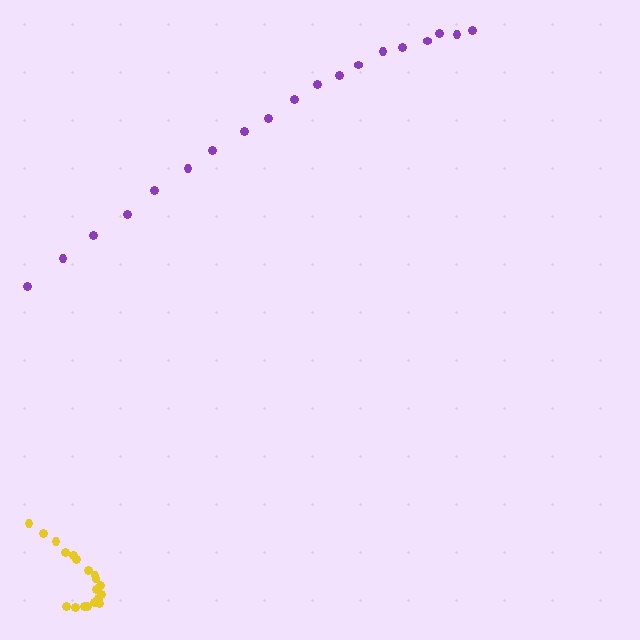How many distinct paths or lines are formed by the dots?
There are 2 distinct paths.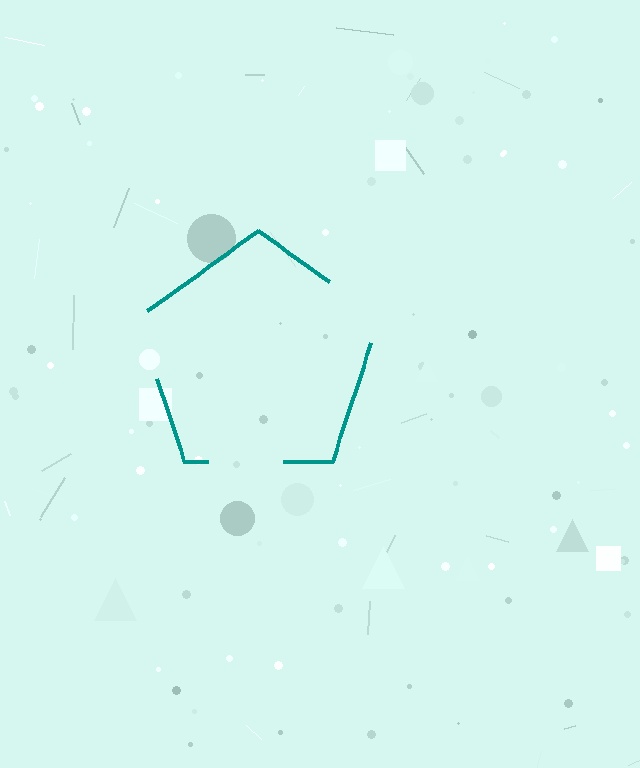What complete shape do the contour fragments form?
The contour fragments form a pentagon.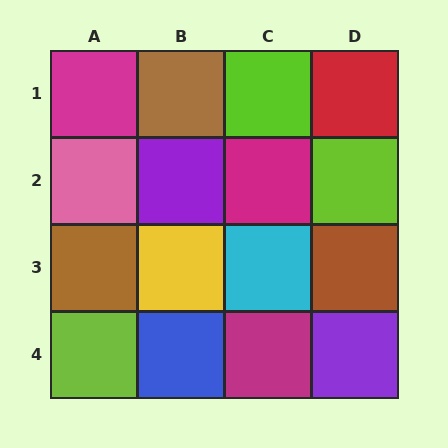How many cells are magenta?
3 cells are magenta.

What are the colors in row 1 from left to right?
Magenta, brown, lime, red.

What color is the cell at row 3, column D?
Brown.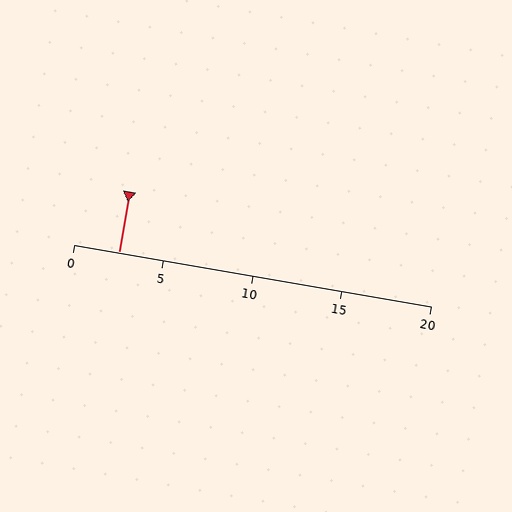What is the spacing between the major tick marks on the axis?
The major ticks are spaced 5 apart.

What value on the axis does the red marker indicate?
The marker indicates approximately 2.5.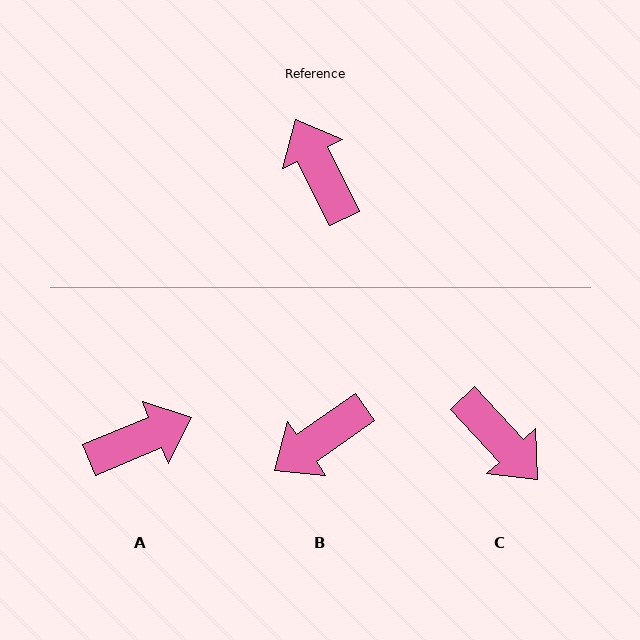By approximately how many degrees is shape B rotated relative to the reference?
Approximately 99 degrees counter-clockwise.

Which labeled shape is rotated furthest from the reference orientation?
C, about 163 degrees away.